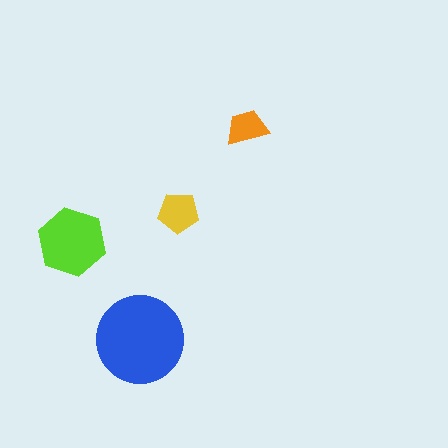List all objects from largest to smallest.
The blue circle, the lime hexagon, the yellow pentagon, the orange trapezoid.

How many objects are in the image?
There are 4 objects in the image.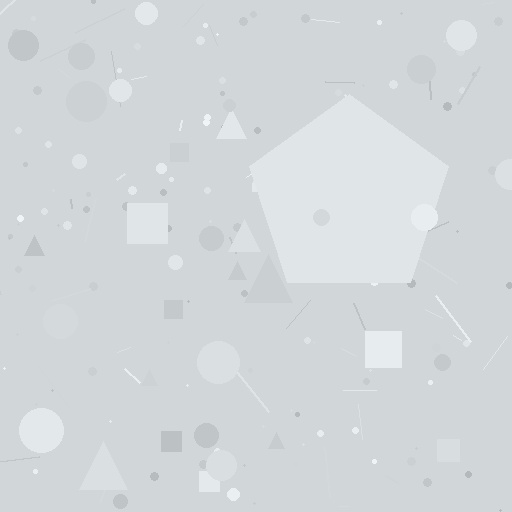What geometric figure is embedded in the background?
A pentagon is embedded in the background.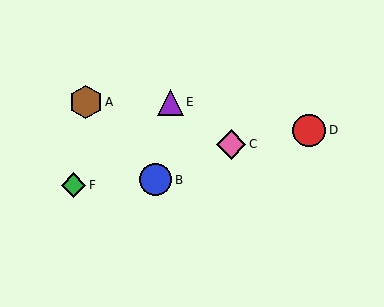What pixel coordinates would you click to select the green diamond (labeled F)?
Click at (73, 185) to select the green diamond F.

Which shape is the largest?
The brown hexagon (labeled A) is the largest.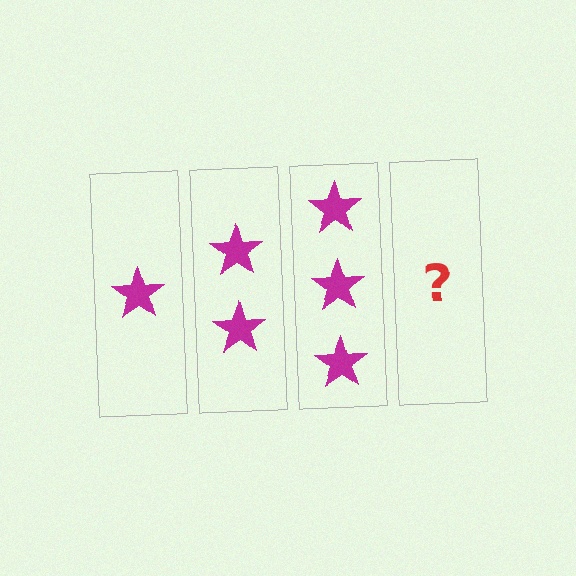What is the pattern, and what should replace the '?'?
The pattern is that each step adds one more star. The '?' should be 4 stars.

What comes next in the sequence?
The next element should be 4 stars.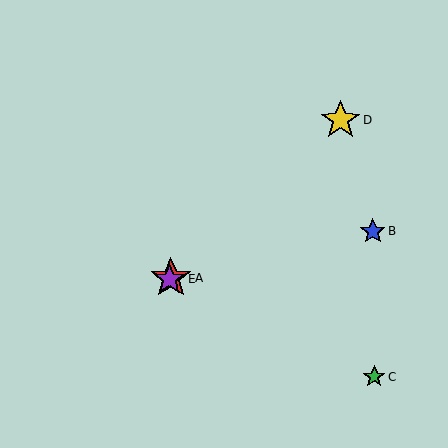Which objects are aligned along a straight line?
Objects A, D, E are aligned along a straight line.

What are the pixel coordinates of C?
Object C is at (374, 377).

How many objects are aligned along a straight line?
3 objects (A, D, E) are aligned along a straight line.